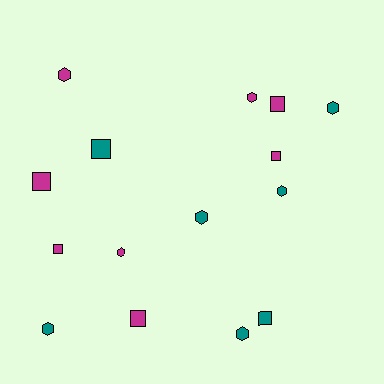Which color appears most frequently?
Magenta, with 8 objects.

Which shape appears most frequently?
Hexagon, with 8 objects.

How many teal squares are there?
There are 2 teal squares.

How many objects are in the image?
There are 15 objects.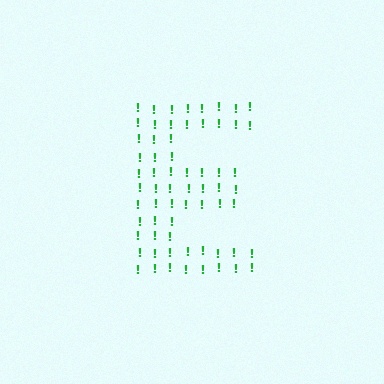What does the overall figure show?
The overall figure shows the letter E.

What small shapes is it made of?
It is made of small exclamation marks.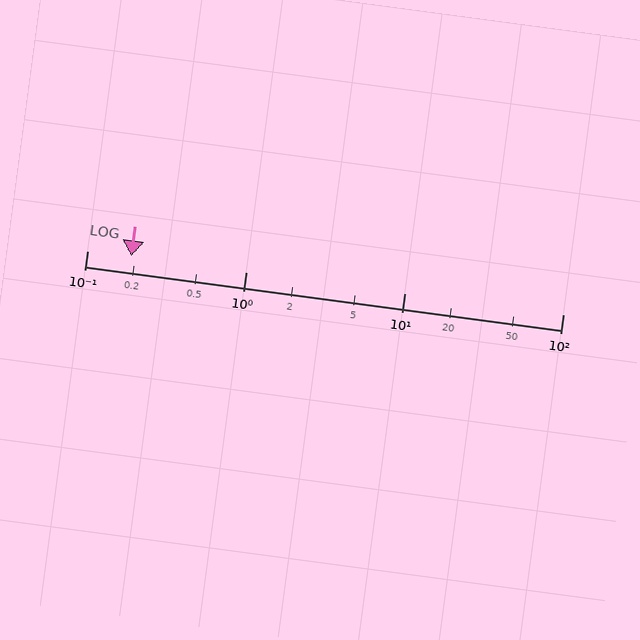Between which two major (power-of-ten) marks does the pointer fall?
The pointer is between 0.1 and 1.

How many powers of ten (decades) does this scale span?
The scale spans 3 decades, from 0.1 to 100.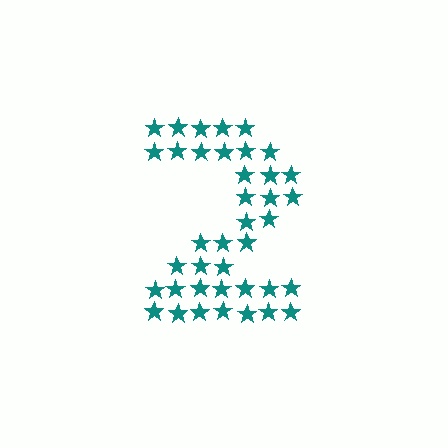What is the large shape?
The large shape is the digit 2.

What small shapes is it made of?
It is made of small stars.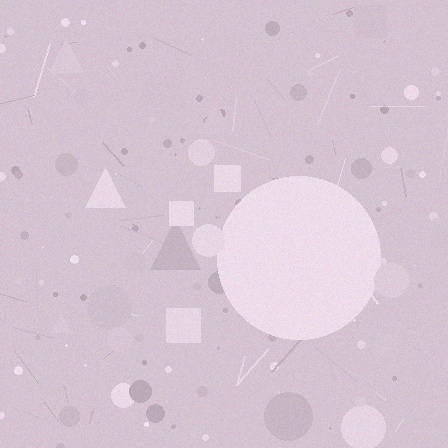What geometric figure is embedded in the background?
A circle is embedded in the background.